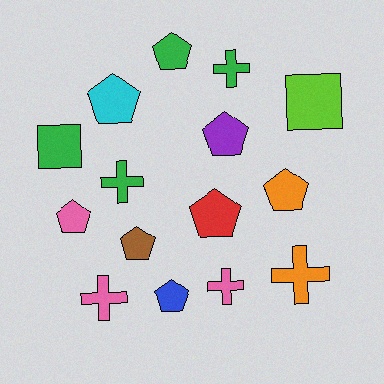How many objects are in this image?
There are 15 objects.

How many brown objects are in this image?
There is 1 brown object.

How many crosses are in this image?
There are 5 crosses.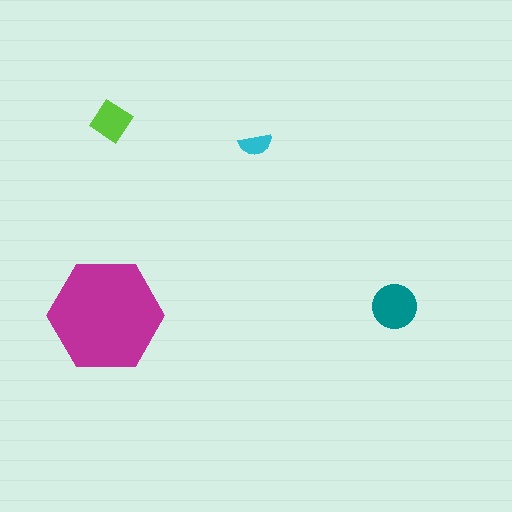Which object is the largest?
The magenta hexagon.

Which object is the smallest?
The cyan semicircle.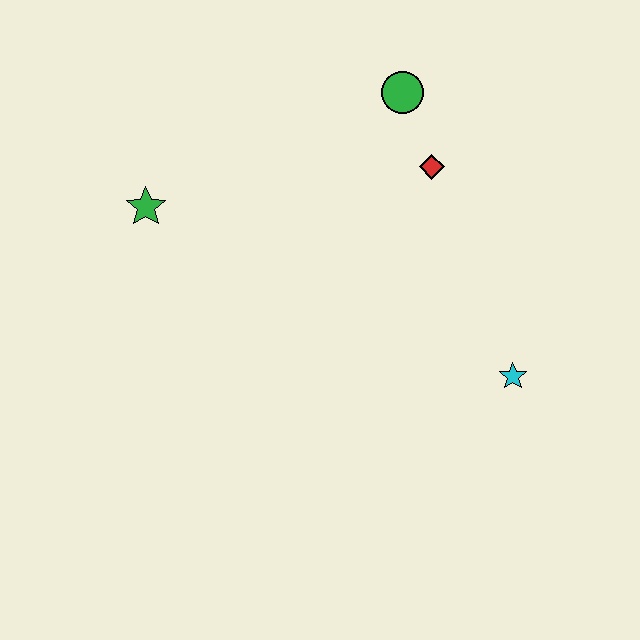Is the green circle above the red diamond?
Yes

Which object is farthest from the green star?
The cyan star is farthest from the green star.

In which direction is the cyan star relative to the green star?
The cyan star is to the right of the green star.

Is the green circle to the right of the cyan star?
No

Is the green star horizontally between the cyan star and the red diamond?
No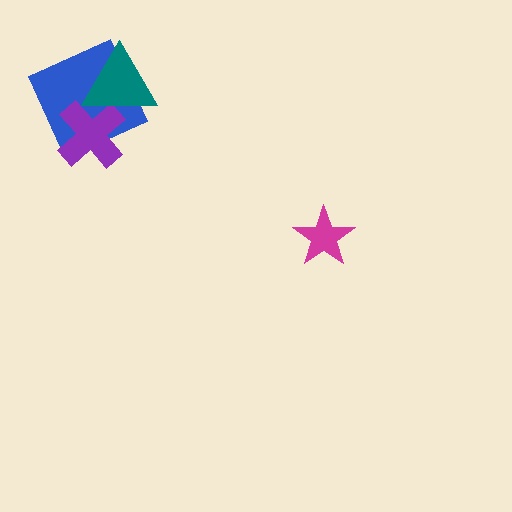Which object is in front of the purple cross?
The teal triangle is in front of the purple cross.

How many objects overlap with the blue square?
2 objects overlap with the blue square.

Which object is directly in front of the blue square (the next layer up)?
The purple cross is directly in front of the blue square.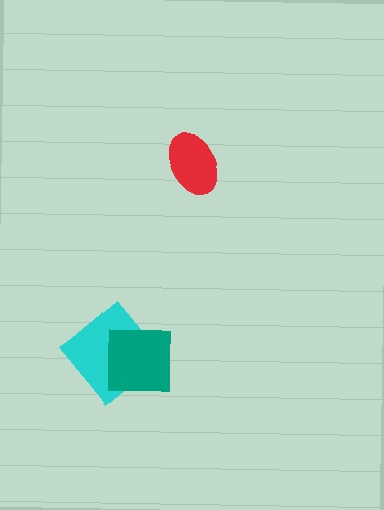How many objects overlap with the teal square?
1 object overlaps with the teal square.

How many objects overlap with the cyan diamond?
1 object overlaps with the cyan diamond.